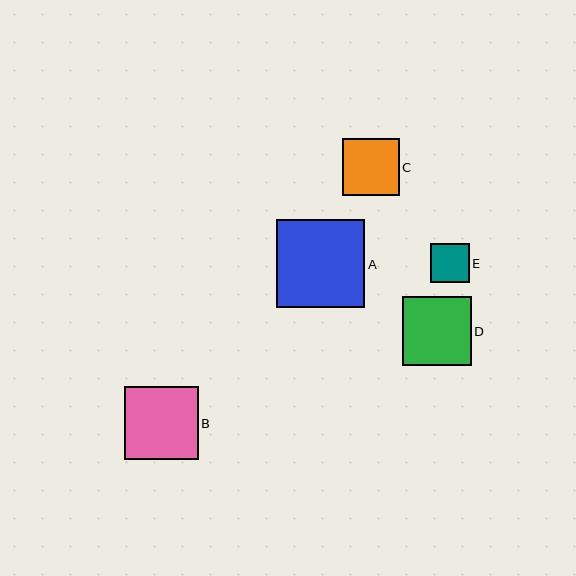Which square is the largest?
Square A is the largest with a size of approximately 88 pixels.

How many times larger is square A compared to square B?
Square A is approximately 1.2 times the size of square B.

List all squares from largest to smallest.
From largest to smallest: A, B, D, C, E.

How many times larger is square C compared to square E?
Square C is approximately 1.4 times the size of square E.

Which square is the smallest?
Square E is the smallest with a size of approximately 39 pixels.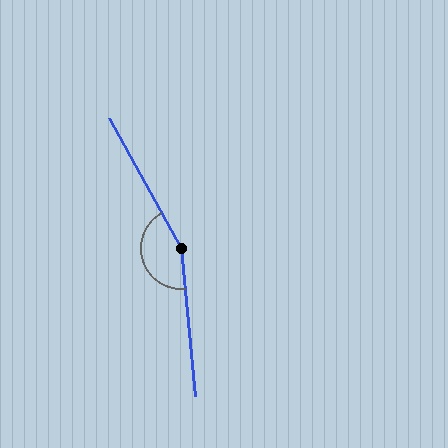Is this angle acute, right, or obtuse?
It is obtuse.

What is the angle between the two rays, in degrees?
Approximately 157 degrees.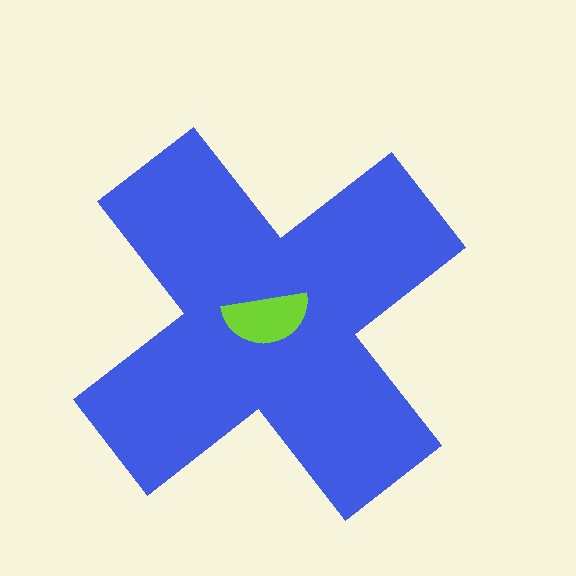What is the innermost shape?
The lime semicircle.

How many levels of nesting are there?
2.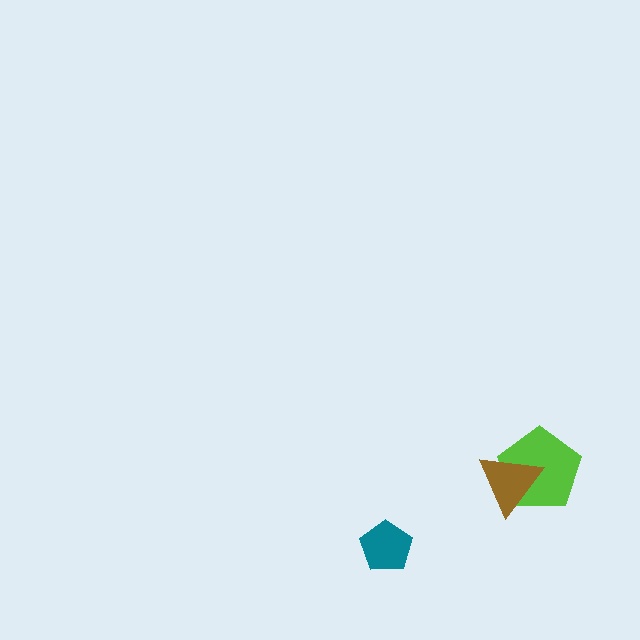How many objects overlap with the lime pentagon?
1 object overlaps with the lime pentagon.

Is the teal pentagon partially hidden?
No, no other shape covers it.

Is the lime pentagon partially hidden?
Yes, it is partially covered by another shape.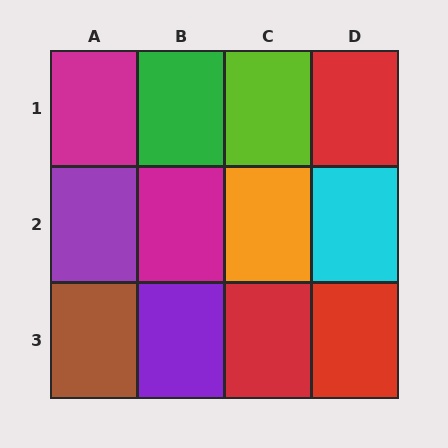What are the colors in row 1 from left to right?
Magenta, green, lime, red.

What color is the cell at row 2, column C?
Orange.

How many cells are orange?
1 cell is orange.